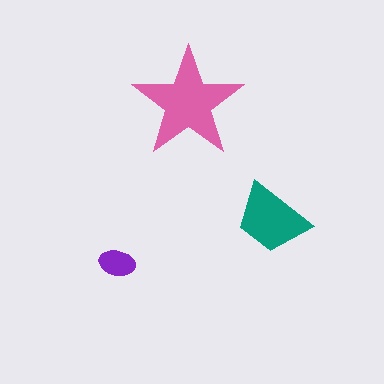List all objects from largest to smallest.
The pink star, the teal trapezoid, the purple ellipse.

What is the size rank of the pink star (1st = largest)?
1st.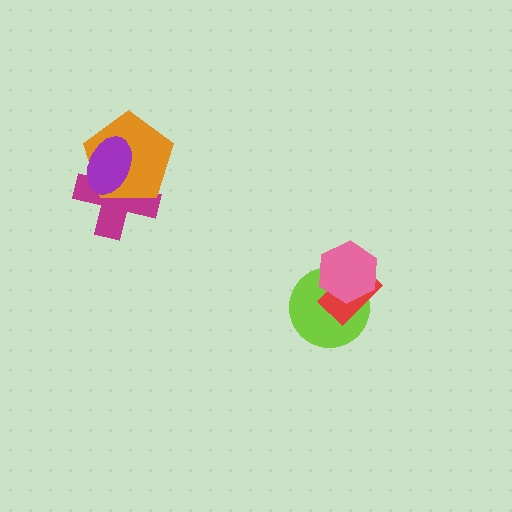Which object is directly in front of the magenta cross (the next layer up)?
The orange pentagon is directly in front of the magenta cross.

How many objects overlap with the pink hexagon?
2 objects overlap with the pink hexagon.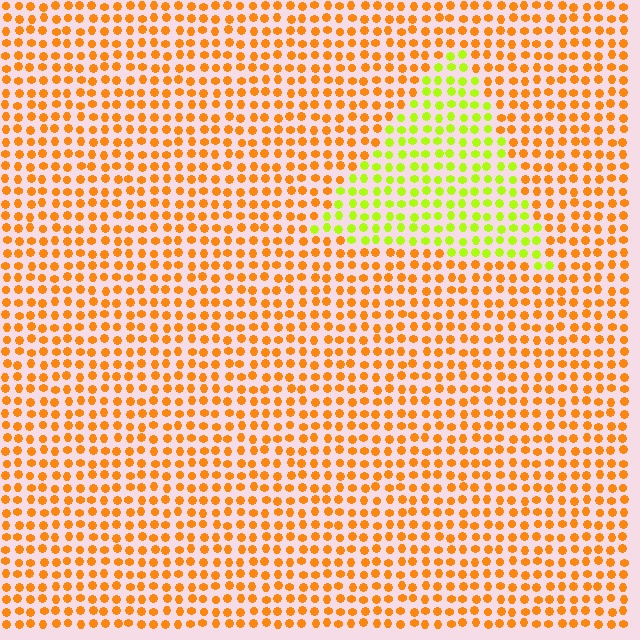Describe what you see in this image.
The image is filled with small orange elements in a uniform arrangement. A triangle-shaped region is visible where the elements are tinted to a slightly different hue, forming a subtle color boundary.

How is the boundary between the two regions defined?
The boundary is defined purely by a slight shift in hue (about 51 degrees). Spacing, size, and orientation are identical on both sides.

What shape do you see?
I see a triangle.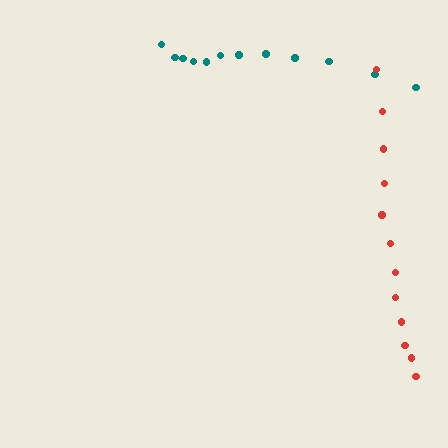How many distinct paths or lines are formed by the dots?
There are 2 distinct paths.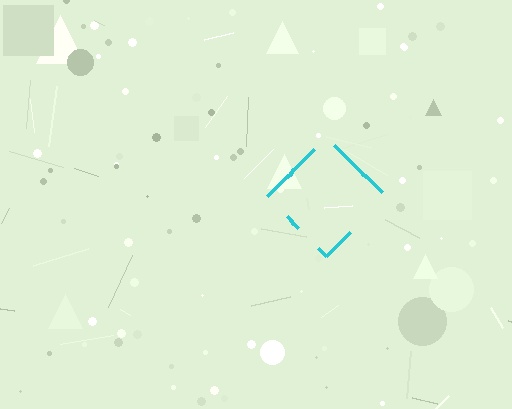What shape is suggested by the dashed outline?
The dashed outline suggests a diamond.